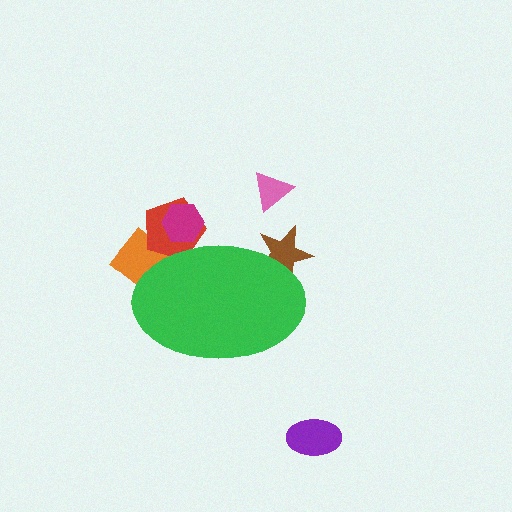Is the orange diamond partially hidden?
Yes, the orange diamond is partially hidden behind the green ellipse.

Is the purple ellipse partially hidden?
No, the purple ellipse is fully visible.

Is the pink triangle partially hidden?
No, the pink triangle is fully visible.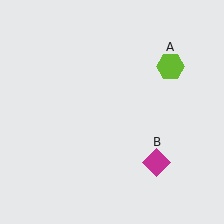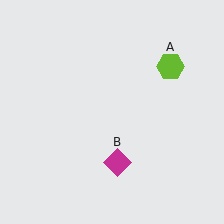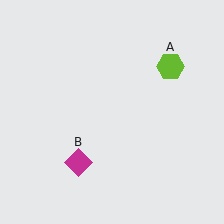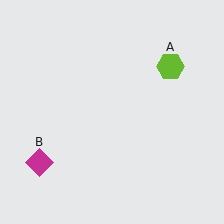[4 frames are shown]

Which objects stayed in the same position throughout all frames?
Lime hexagon (object A) remained stationary.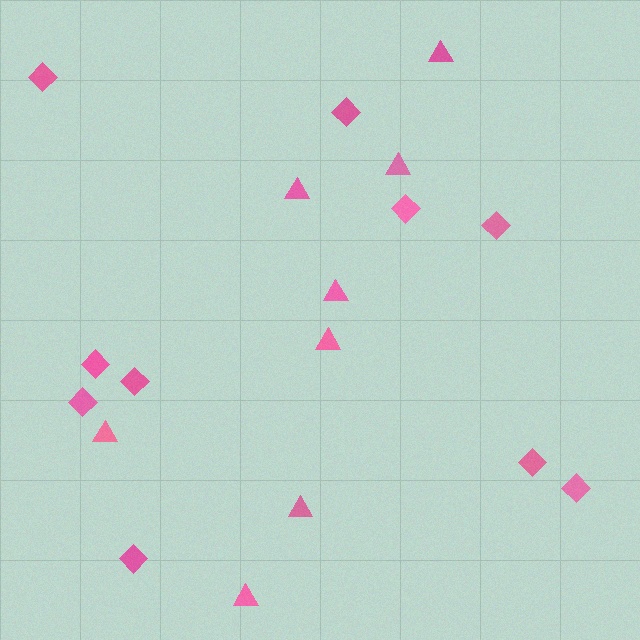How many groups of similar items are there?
There are 2 groups: one group of diamonds (10) and one group of triangles (8).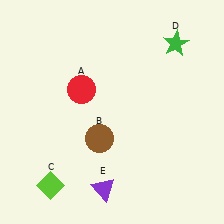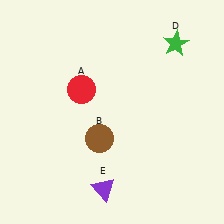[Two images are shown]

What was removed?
The lime diamond (C) was removed in Image 2.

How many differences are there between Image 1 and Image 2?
There is 1 difference between the two images.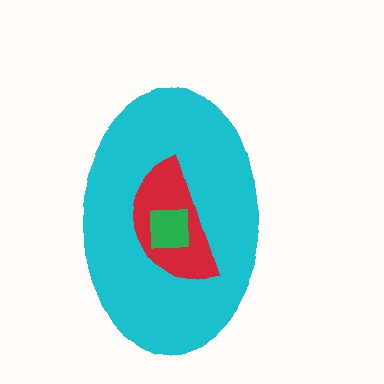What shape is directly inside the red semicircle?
The green square.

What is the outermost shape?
The cyan ellipse.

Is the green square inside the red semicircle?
Yes.